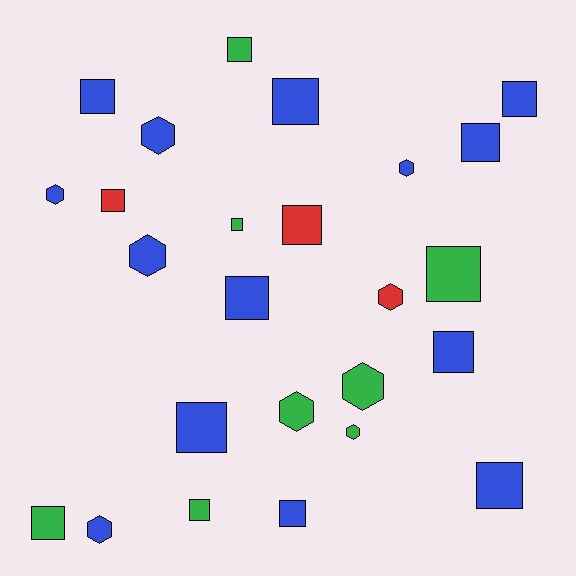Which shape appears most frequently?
Square, with 16 objects.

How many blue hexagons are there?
There are 5 blue hexagons.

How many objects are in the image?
There are 25 objects.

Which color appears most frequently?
Blue, with 14 objects.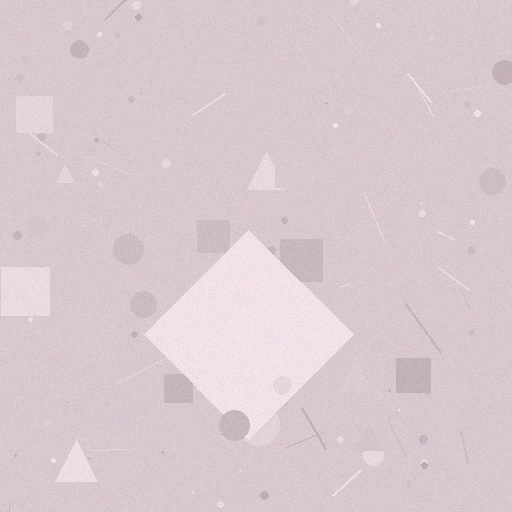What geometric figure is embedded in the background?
A diamond is embedded in the background.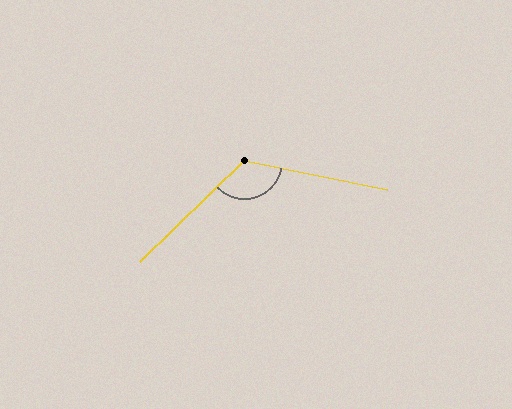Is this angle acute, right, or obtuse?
It is obtuse.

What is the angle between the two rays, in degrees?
Approximately 125 degrees.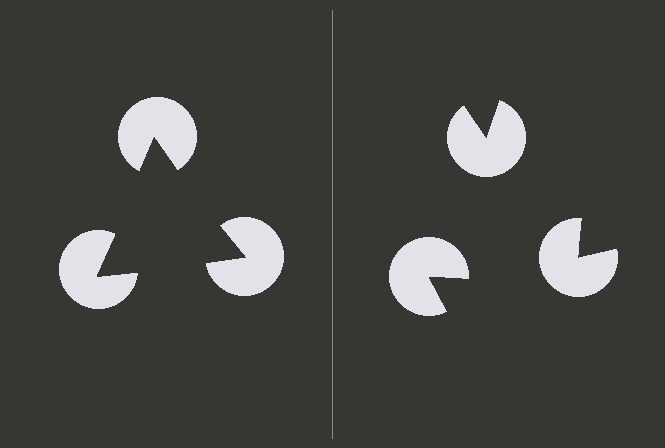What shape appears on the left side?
An illusory triangle.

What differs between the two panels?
The pac-man discs are positioned identically on both sides; only the wedge orientations differ. On the left they align to a triangle; on the right they are misaligned.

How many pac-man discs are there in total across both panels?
6 — 3 on each side.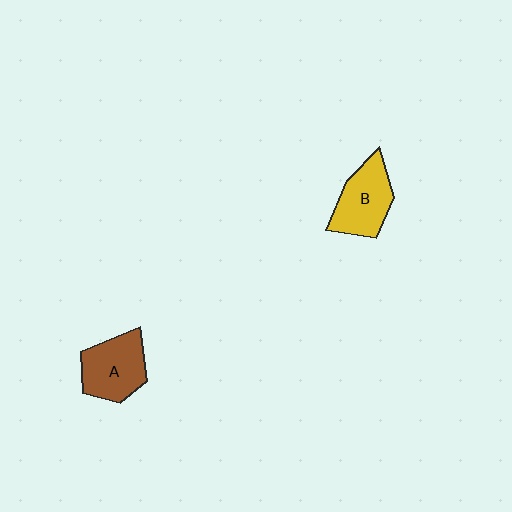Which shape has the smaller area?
Shape B (yellow).